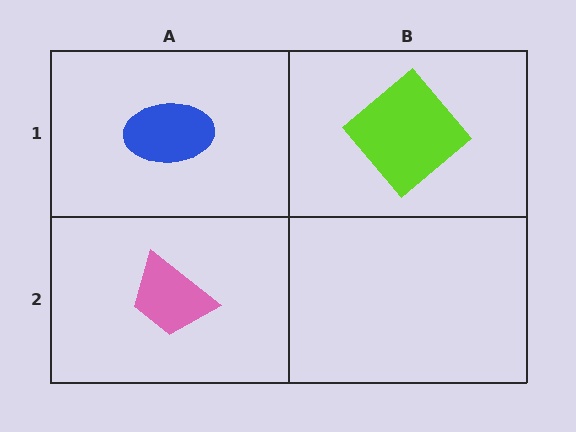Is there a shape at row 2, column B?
No, that cell is empty.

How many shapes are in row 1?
2 shapes.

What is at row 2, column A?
A pink trapezoid.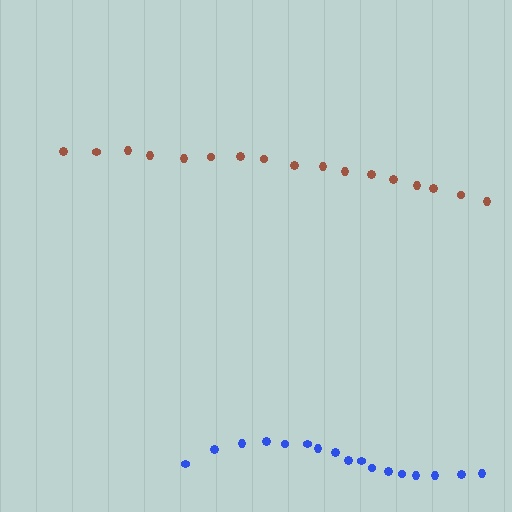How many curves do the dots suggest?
There are 2 distinct paths.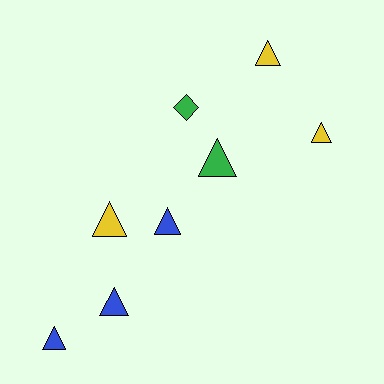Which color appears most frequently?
Yellow, with 3 objects.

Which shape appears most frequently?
Triangle, with 7 objects.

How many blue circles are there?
There are no blue circles.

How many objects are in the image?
There are 8 objects.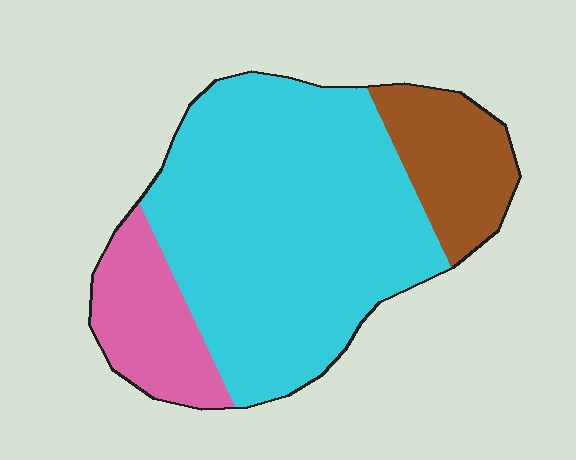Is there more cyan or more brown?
Cyan.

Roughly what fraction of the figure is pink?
Pink takes up about one sixth (1/6) of the figure.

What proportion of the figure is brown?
Brown takes up less than a sixth of the figure.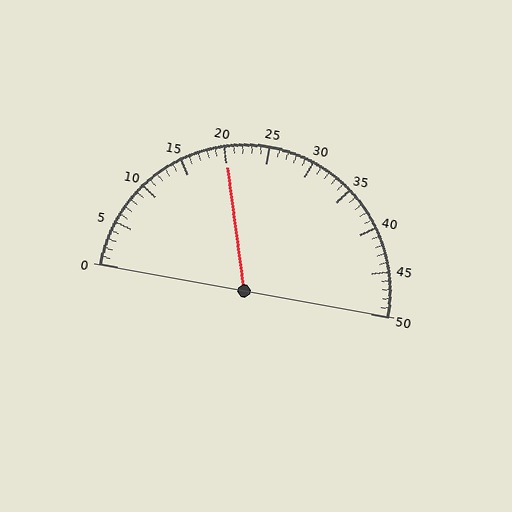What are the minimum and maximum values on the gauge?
The gauge ranges from 0 to 50.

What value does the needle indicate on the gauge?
The needle indicates approximately 20.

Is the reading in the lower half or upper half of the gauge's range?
The reading is in the lower half of the range (0 to 50).